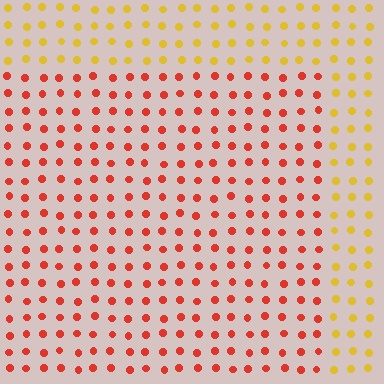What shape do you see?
I see a rectangle.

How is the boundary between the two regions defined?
The boundary is defined purely by a slight shift in hue (about 46 degrees). Spacing, size, and orientation are identical on both sides.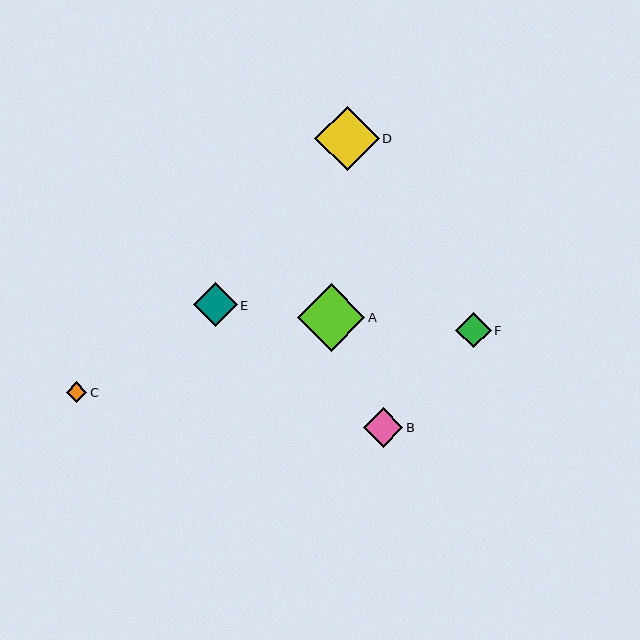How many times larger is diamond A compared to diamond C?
Diamond A is approximately 3.3 times the size of diamond C.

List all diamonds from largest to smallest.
From largest to smallest: A, D, E, B, F, C.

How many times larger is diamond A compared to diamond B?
Diamond A is approximately 1.7 times the size of diamond B.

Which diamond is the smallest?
Diamond C is the smallest with a size of approximately 20 pixels.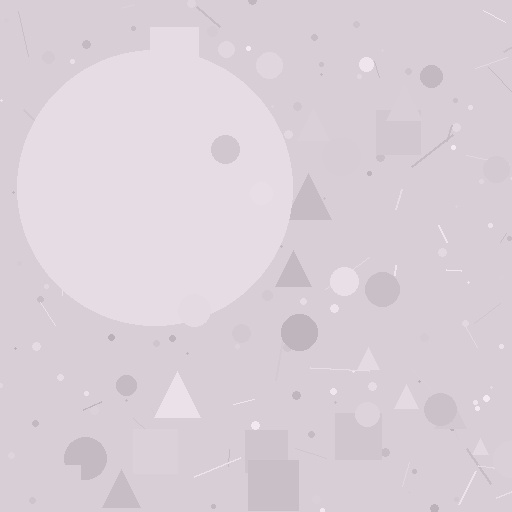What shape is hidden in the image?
A circle is hidden in the image.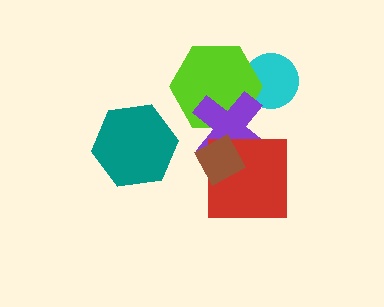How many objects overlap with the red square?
2 objects overlap with the red square.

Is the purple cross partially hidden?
Yes, it is partially covered by another shape.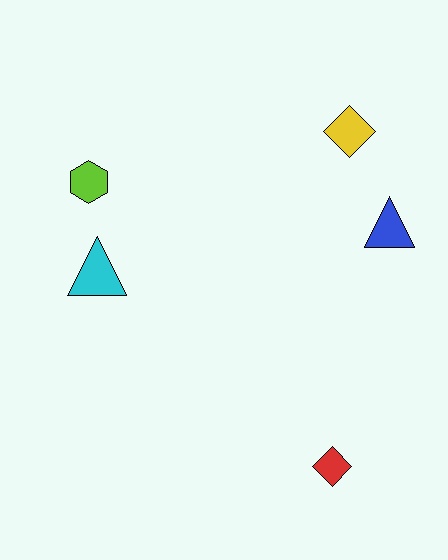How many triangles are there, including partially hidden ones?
There are 2 triangles.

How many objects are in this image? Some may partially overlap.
There are 5 objects.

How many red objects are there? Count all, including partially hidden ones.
There is 1 red object.